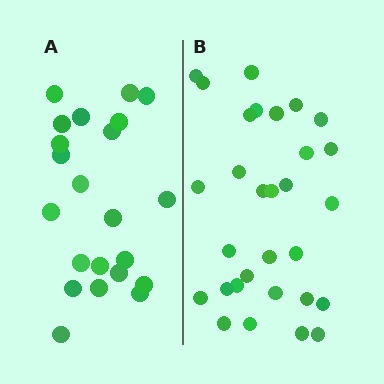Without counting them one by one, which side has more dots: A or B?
Region B (the right region) has more dots.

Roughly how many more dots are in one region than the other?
Region B has roughly 8 or so more dots than region A.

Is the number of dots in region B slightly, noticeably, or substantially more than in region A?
Region B has noticeably more, but not dramatically so. The ratio is roughly 1.4 to 1.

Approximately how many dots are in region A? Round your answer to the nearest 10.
About 20 dots. (The exact count is 22, which rounds to 20.)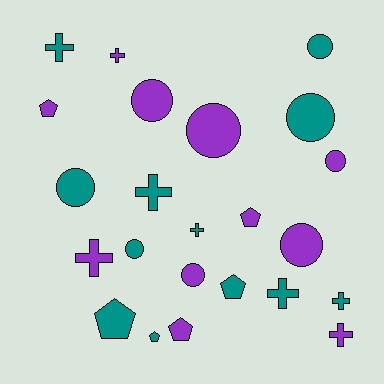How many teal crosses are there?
There are 5 teal crosses.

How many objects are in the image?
There are 23 objects.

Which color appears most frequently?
Teal, with 12 objects.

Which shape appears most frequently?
Circle, with 9 objects.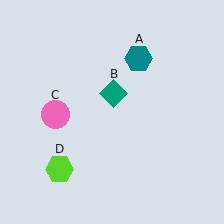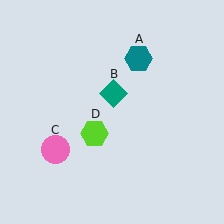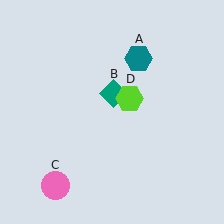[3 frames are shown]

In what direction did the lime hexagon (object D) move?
The lime hexagon (object D) moved up and to the right.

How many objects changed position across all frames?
2 objects changed position: pink circle (object C), lime hexagon (object D).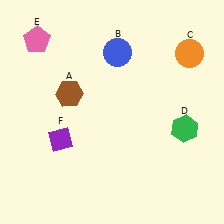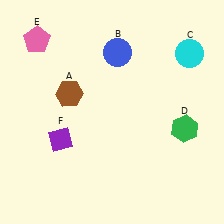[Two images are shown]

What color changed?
The circle (C) changed from orange in Image 1 to cyan in Image 2.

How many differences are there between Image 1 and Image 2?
There is 1 difference between the two images.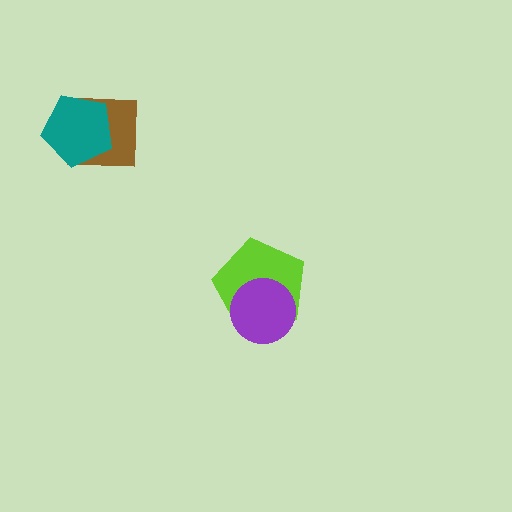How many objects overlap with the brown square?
1 object overlaps with the brown square.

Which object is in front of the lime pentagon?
The purple circle is in front of the lime pentagon.